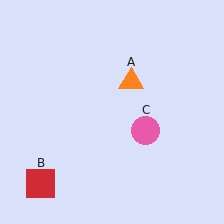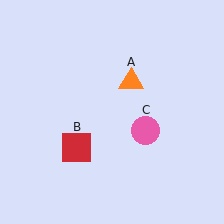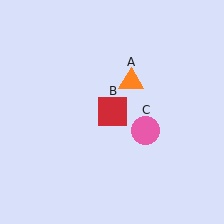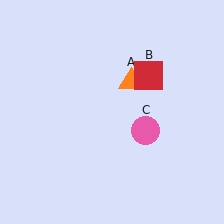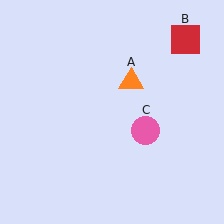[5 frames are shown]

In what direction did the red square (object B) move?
The red square (object B) moved up and to the right.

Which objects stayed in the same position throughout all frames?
Orange triangle (object A) and pink circle (object C) remained stationary.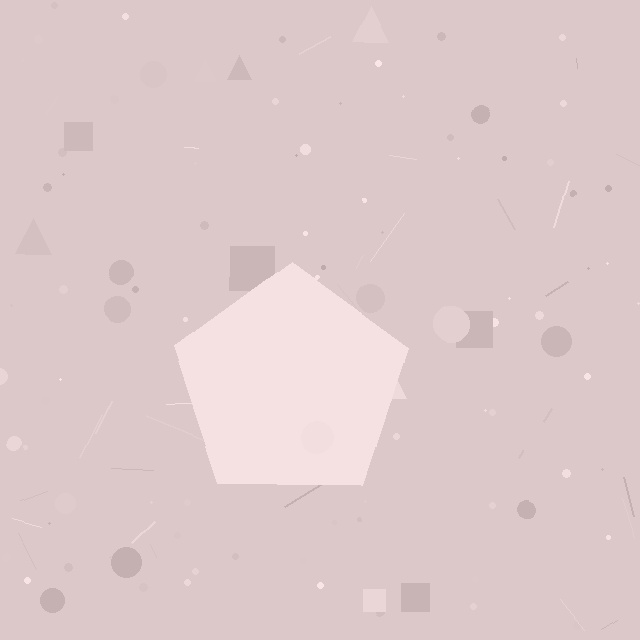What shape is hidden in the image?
A pentagon is hidden in the image.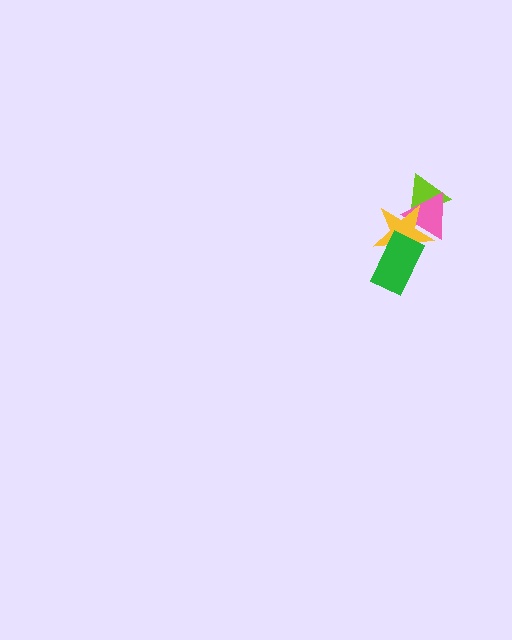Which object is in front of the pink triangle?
The yellow star is in front of the pink triangle.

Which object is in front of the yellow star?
The green rectangle is in front of the yellow star.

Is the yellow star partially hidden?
Yes, it is partially covered by another shape.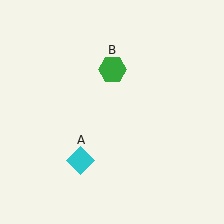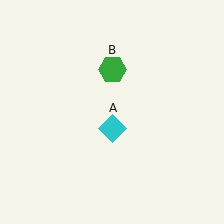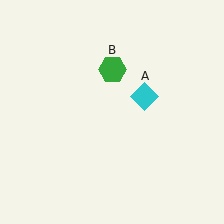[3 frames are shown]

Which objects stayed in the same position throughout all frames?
Green hexagon (object B) remained stationary.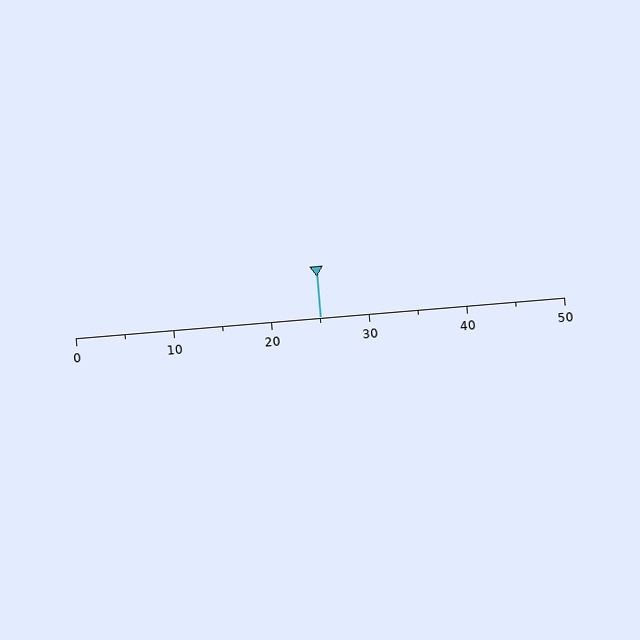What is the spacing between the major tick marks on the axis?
The major ticks are spaced 10 apart.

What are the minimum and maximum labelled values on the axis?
The axis runs from 0 to 50.